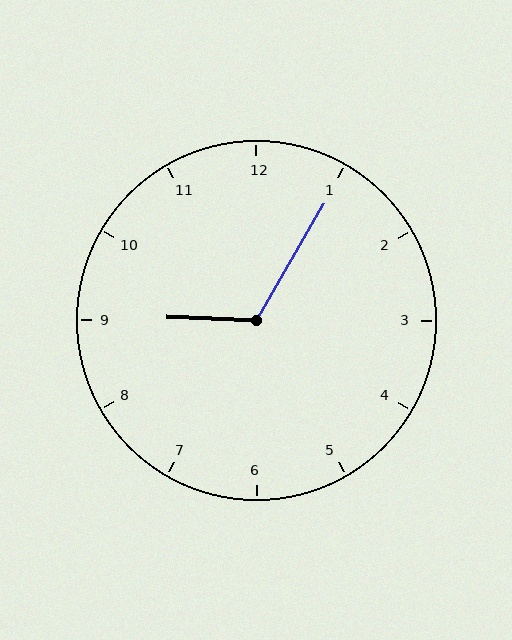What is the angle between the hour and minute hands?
Approximately 118 degrees.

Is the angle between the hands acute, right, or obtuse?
It is obtuse.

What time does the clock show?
9:05.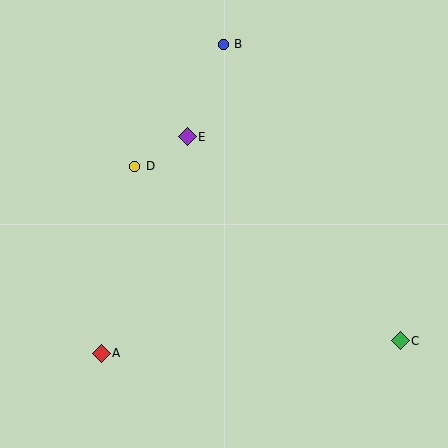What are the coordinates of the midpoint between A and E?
The midpoint between A and E is at (144, 245).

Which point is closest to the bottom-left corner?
Point A is closest to the bottom-left corner.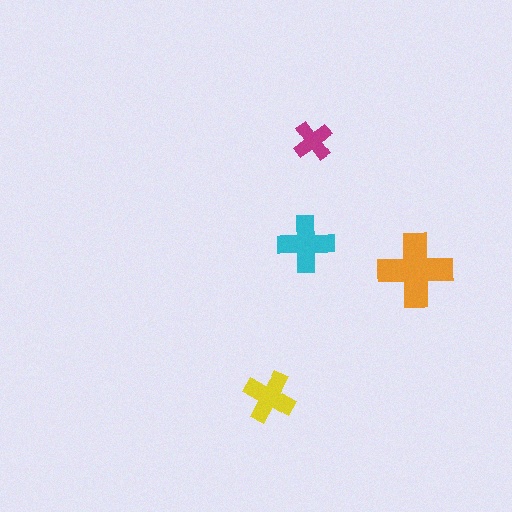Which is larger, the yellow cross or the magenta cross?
The yellow one.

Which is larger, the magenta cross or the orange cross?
The orange one.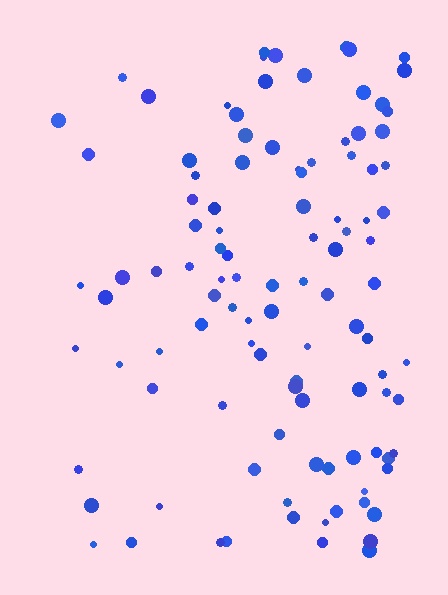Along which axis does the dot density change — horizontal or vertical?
Horizontal.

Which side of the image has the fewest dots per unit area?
The left.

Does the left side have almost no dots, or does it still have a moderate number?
Still a moderate number, just noticeably fewer than the right.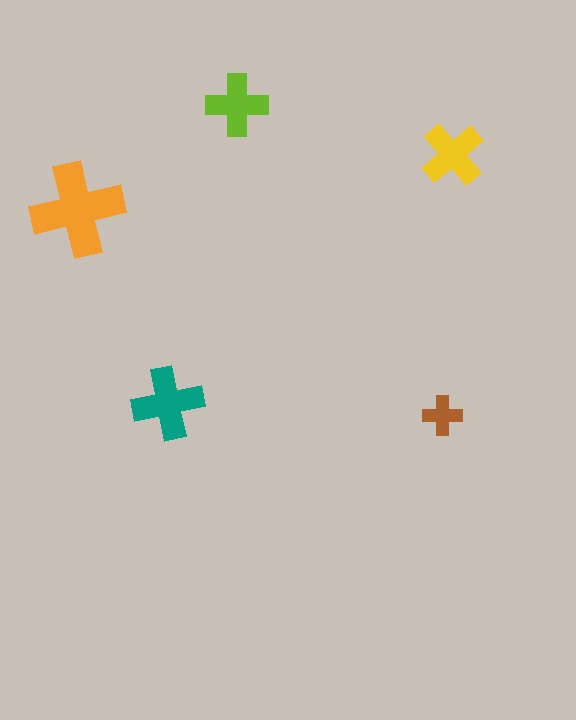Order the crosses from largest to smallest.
the orange one, the teal one, the yellow one, the lime one, the brown one.